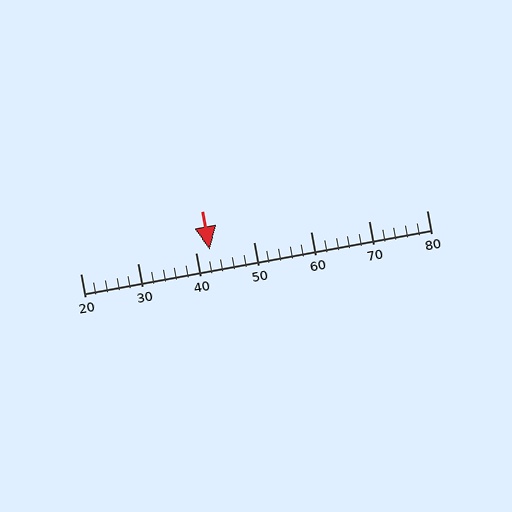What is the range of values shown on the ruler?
The ruler shows values from 20 to 80.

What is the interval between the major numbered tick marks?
The major tick marks are spaced 10 units apart.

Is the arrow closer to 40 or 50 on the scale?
The arrow is closer to 40.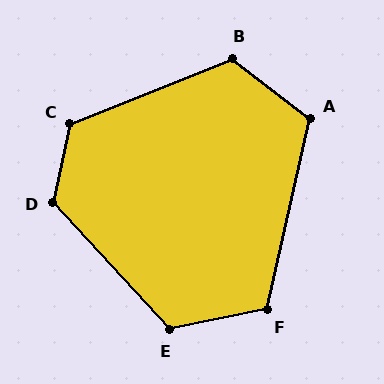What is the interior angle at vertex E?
Approximately 121 degrees (obtuse).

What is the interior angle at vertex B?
Approximately 120 degrees (obtuse).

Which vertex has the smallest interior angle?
F, at approximately 114 degrees.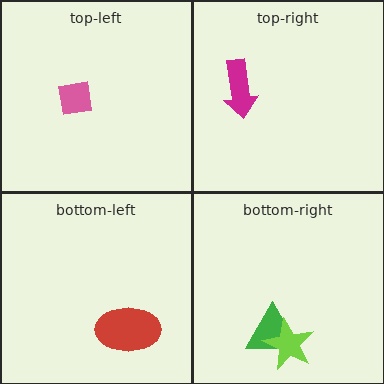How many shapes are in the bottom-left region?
1.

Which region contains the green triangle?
The bottom-right region.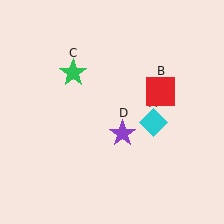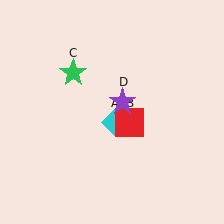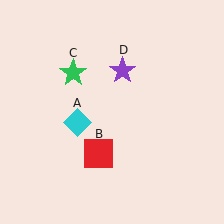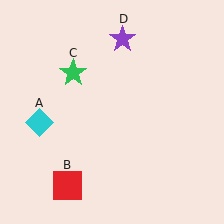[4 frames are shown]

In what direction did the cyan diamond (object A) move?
The cyan diamond (object A) moved left.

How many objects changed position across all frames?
3 objects changed position: cyan diamond (object A), red square (object B), purple star (object D).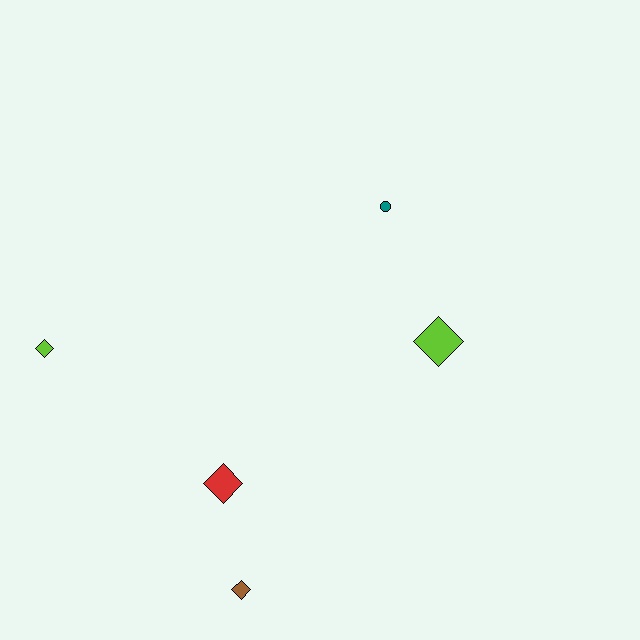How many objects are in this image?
There are 5 objects.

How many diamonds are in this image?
There are 4 diamonds.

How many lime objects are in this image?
There are 2 lime objects.